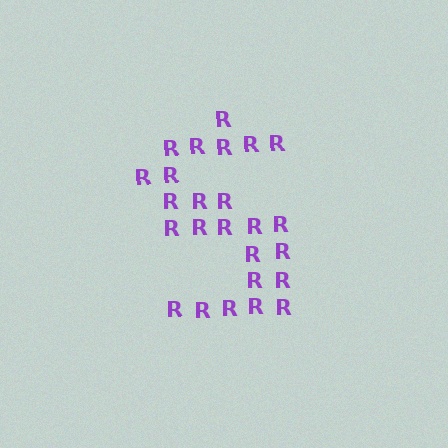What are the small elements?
The small elements are letter R's.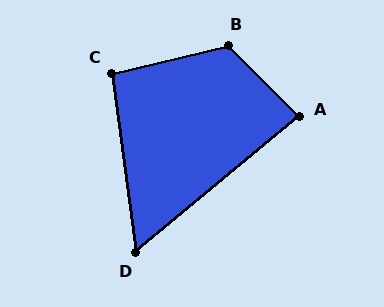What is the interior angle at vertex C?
Approximately 95 degrees (obtuse).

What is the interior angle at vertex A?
Approximately 85 degrees (acute).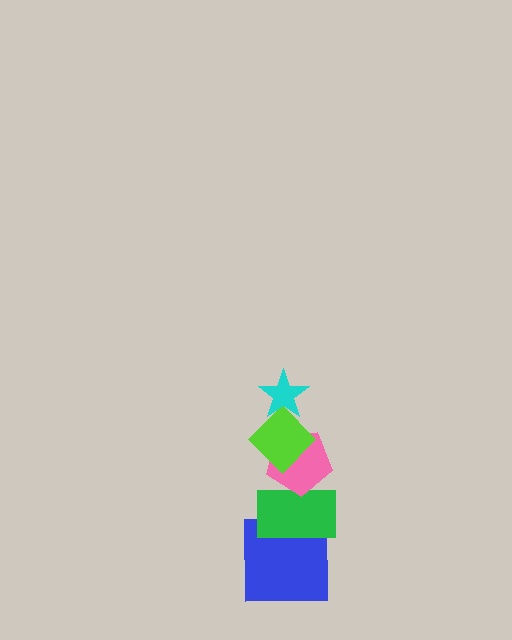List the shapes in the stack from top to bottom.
From top to bottom: the cyan star, the lime diamond, the pink pentagon, the green rectangle, the blue square.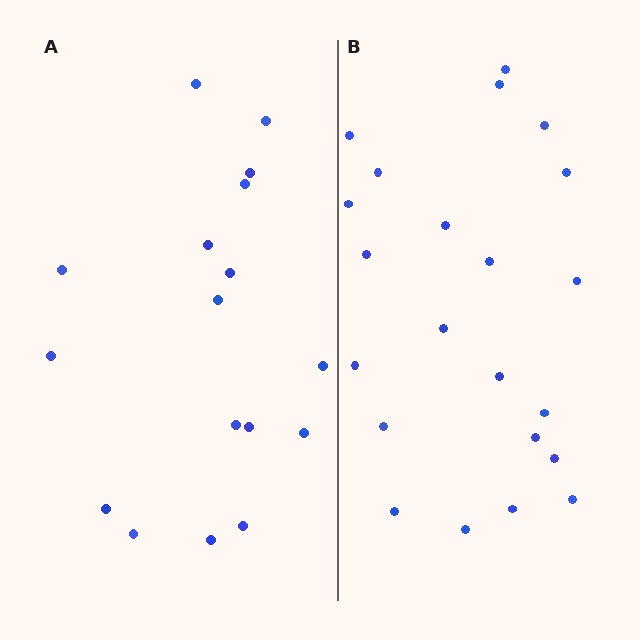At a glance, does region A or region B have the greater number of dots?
Region B (the right region) has more dots.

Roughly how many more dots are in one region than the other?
Region B has about 5 more dots than region A.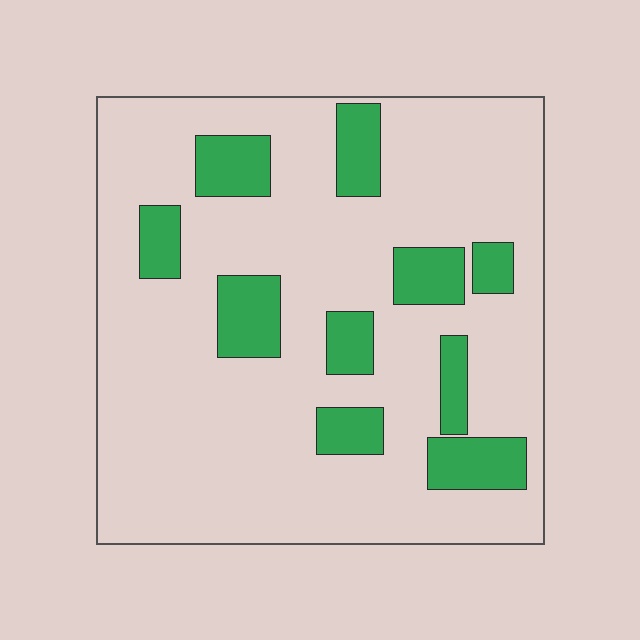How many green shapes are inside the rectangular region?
10.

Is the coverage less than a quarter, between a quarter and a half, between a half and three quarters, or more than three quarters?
Less than a quarter.